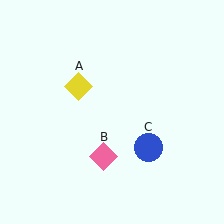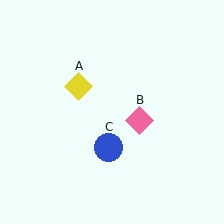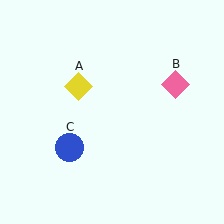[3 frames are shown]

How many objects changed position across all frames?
2 objects changed position: pink diamond (object B), blue circle (object C).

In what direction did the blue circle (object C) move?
The blue circle (object C) moved left.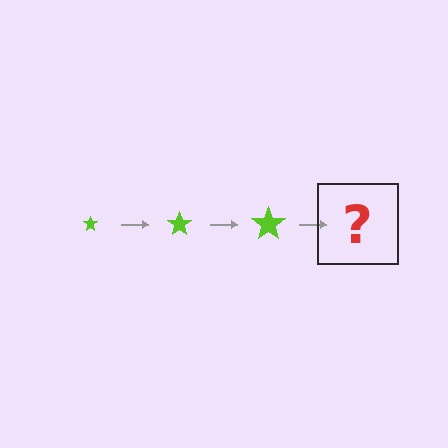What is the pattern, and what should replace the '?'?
The pattern is that the star gets progressively larger each step. The '?' should be a lime star, larger than the previous one.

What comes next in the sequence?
The next element should be a lime star, larger than the previous one.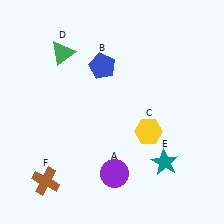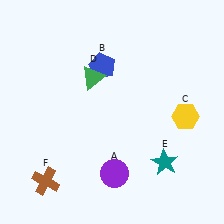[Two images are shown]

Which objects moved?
The objects that moved are: the yellow hexagon (C), the green triangle (D).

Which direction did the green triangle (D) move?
The green triangle (D) moved right.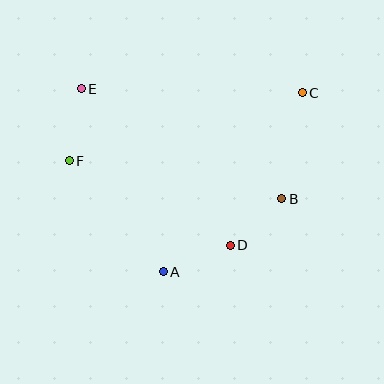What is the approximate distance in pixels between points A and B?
The distance between A and B is approximately 139 pixels.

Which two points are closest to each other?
Points B and D are closest to each other.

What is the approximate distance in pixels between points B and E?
The distance between B and E is approximately 229 pixels.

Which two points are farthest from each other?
Points C and F are farthest from each other.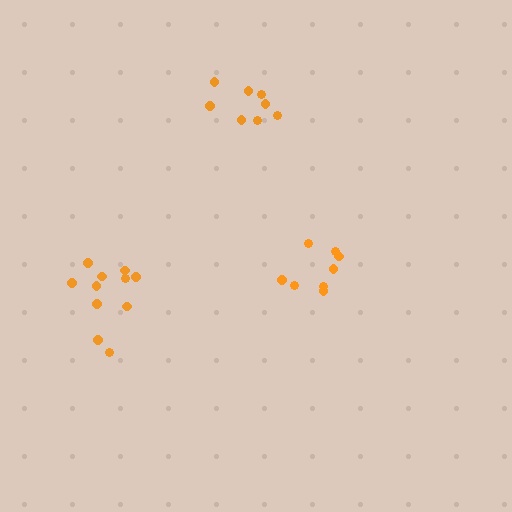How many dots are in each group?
Group 1: 8 dots, Group 2: 11 dots, Group 3: 8 dots (27 total).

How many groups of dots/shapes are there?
There are 3 groups.